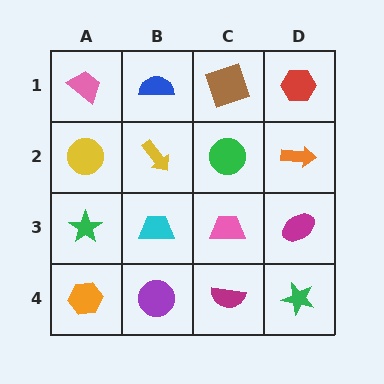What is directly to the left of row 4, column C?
A purple circle.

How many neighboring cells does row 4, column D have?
2.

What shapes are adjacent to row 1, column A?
A yellow circle (row 2, column A), a blue semicircle (row 1, column B).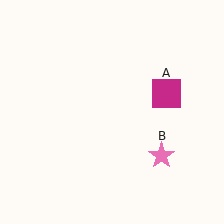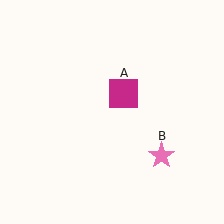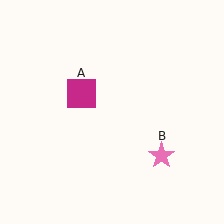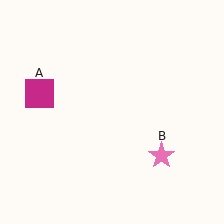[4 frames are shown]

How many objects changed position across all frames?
1 object changed position: magenta square (object A).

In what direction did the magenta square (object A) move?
The magenta square (object A) moved left.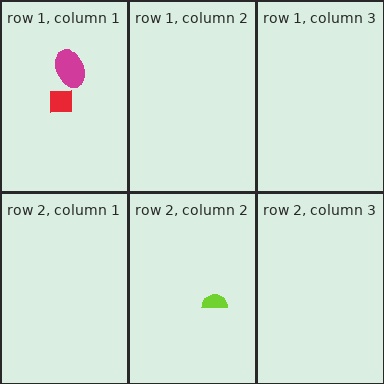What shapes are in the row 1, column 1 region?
The magenta ellipse, the red square.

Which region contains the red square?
The row 1, column 1 region.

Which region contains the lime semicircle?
The row 2, column 2 region.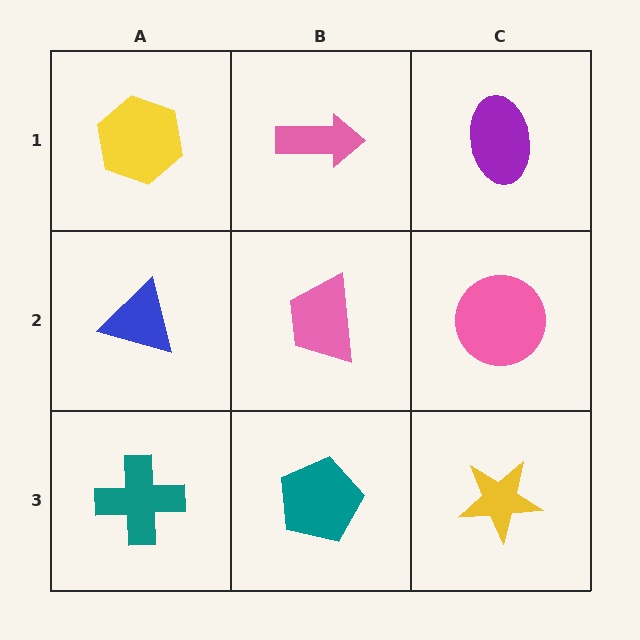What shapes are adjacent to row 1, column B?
A pink trapezoid (row 2, column B), a yellow hexagon (row 1, column A), a purple ellipse (row 1, column C).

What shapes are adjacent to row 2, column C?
A purple ellipse (row 1, column C), a yellow star (row 3, column C), a pink trapezoid (row 2, column B).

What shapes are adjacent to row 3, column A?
A blue triangle (row 2, column A), a teal pentagon (row 3, column B).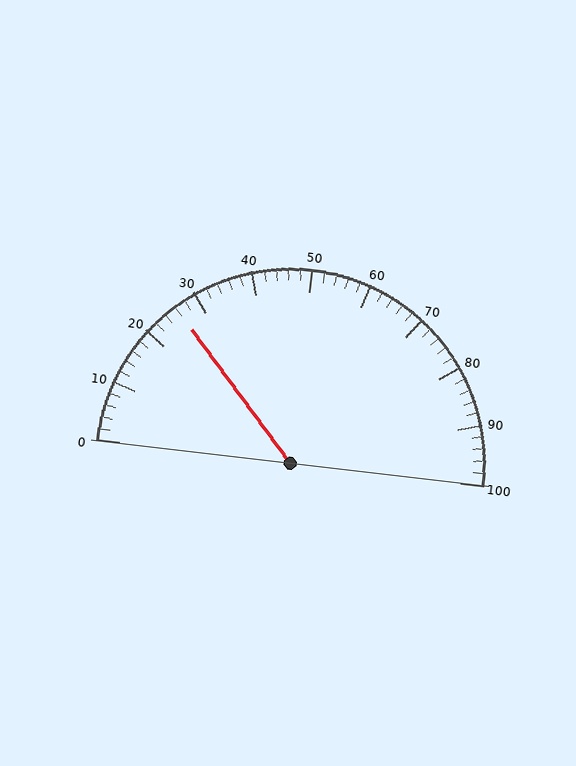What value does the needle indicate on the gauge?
The needle indicates approximately 26.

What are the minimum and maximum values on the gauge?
The gauge ranges from 0 to 100.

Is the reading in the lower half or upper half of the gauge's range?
The reading is in the lower half of the range (0 to 100).